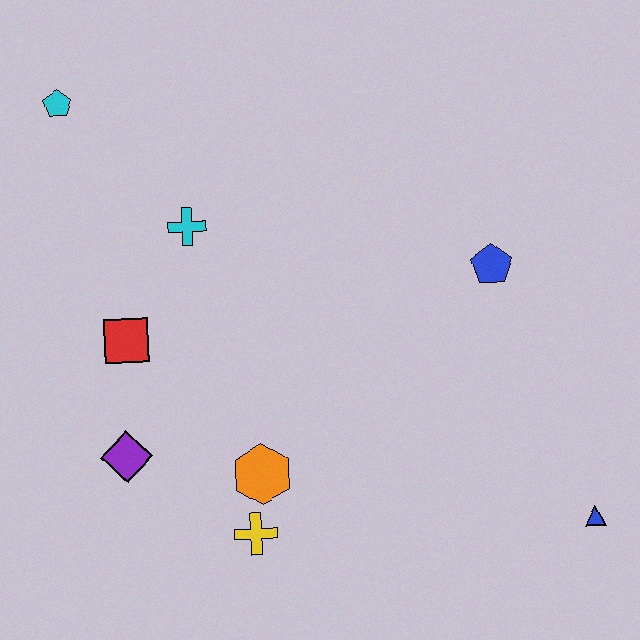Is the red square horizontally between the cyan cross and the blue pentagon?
No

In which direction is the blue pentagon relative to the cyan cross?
The blue pentagon is to the right of the cyan cross.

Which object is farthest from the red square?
The blue triangle is farthest from the red square.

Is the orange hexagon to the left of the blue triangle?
Yes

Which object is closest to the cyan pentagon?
The cyan cross is closest to the cyan pentagon.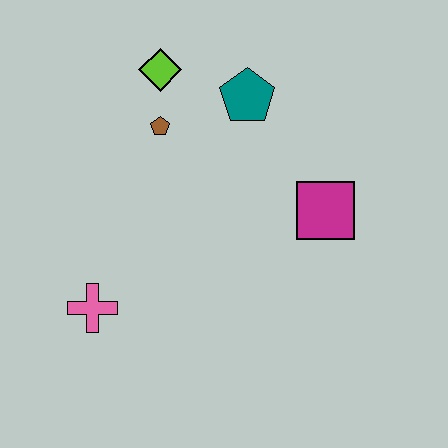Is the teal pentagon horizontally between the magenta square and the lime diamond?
Yes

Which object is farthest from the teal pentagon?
The pink cross is farthest from the teal pentagon.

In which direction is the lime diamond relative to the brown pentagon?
The lime diamond is above the brown pentagon.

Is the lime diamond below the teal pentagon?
No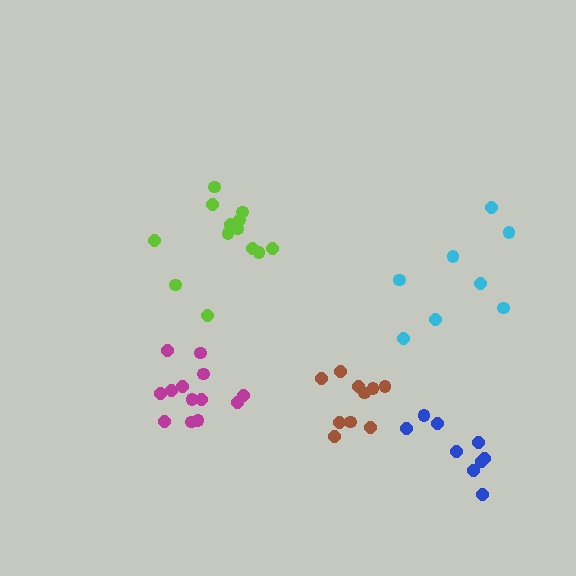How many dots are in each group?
Group 1: 13 dots, Group 2: 13 dots, Group 3: 8 dots, Group 4: 9 dots, Group 5: 10 dots (53 total).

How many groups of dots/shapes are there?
There are 5 groups.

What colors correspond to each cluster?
The clusters are colored: magenta, lime, cyan, blue, brown.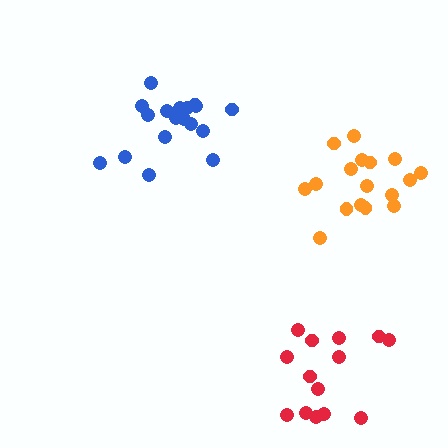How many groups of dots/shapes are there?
There are 3 groups.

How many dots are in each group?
Group 1: 14 dots, Group 2: 17 dots, Group 3: 19 dots (50 total).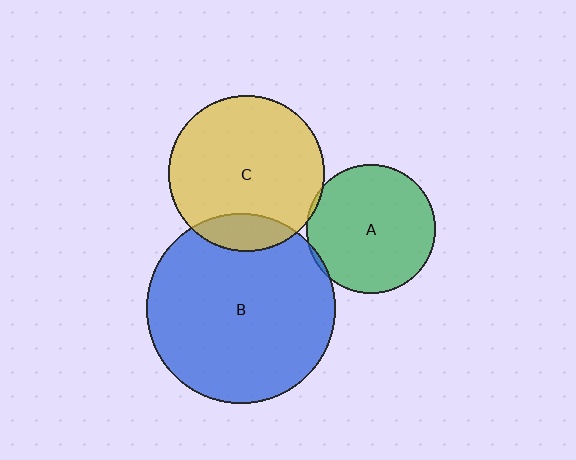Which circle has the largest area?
Circle B (blue).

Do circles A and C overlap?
Yes.